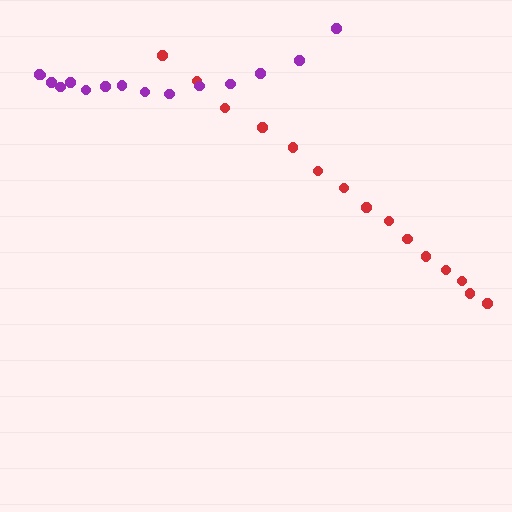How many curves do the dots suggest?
There are 2 distinct paths.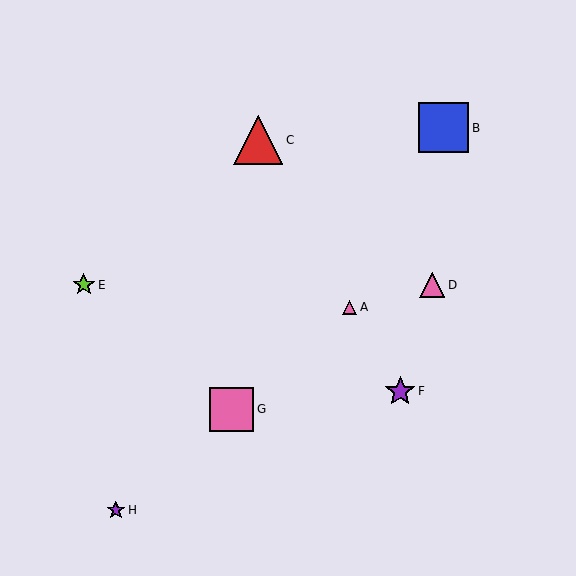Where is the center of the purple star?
The center of the purple star is at (116, 510).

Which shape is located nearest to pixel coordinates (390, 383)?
The purple star (labeled F) at (400, 391) is nearest to that location.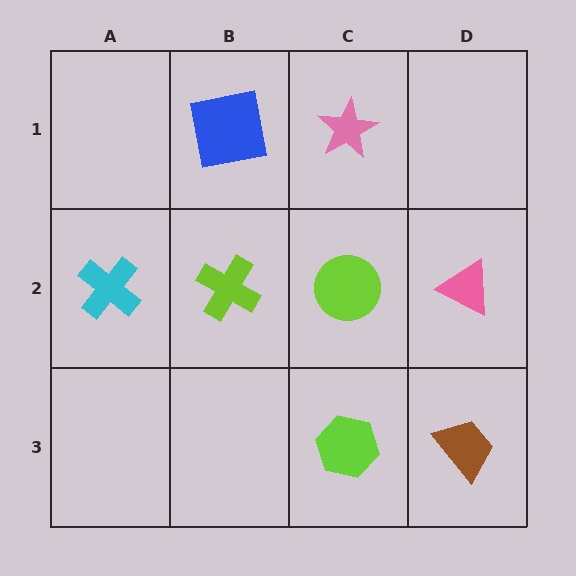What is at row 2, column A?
A cyan cross.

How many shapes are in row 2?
4 shapes.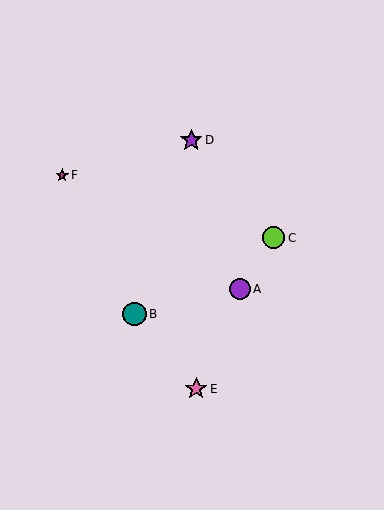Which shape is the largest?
The teal circle (labeled B) is the largest.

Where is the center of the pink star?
The center of the pink star is at (196, 389).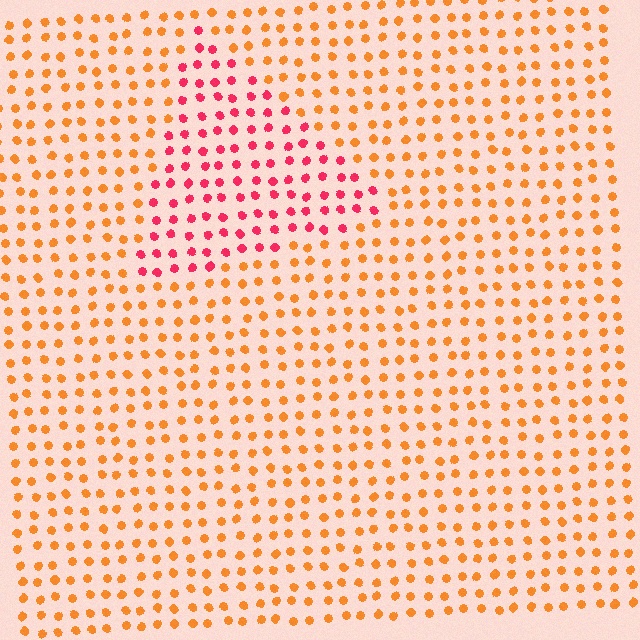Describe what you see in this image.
The image is filled with small orange elements in a uniform arrangement. A triangle-shaped region is visible where the elements are tinted to a slightly different hue, forming a subtle color boundary.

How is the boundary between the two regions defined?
The boundary is defined purely by a slight shift in hue (about 44 degrees). Spacing, size, and orientation are identical on both sides.